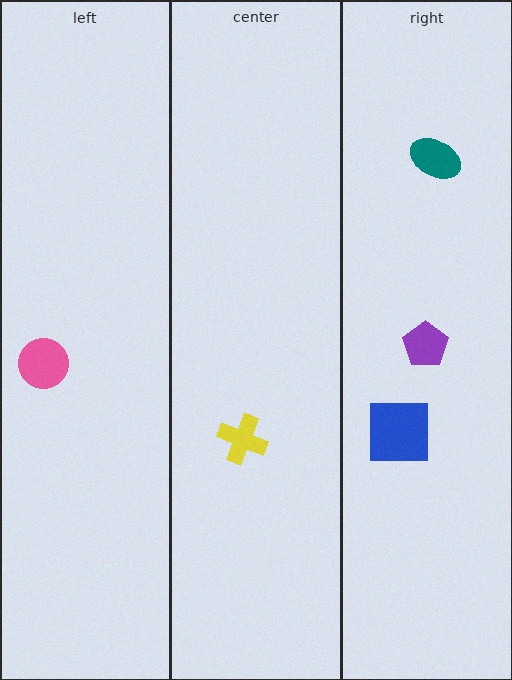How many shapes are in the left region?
1.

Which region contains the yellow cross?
The center region.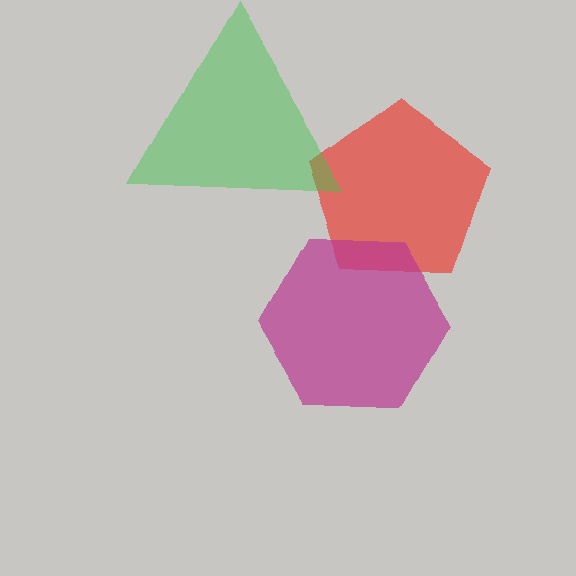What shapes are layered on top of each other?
The layered shapes are: a red pentagon, a magenta hexagon, a green triangle.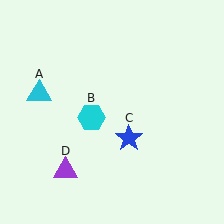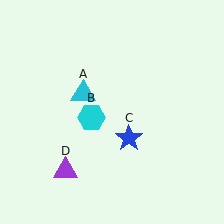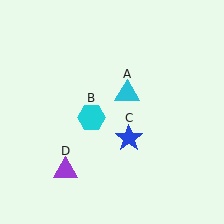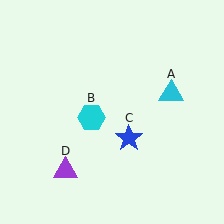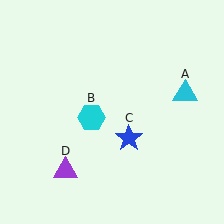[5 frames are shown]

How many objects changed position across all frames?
1 object changed position: cyan triangle (object A).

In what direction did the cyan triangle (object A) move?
The cyan triangle (object A) moved right.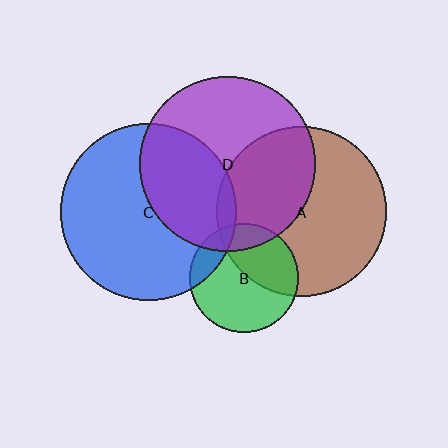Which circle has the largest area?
Circle C (blue).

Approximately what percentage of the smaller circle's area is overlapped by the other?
Approximately 15%.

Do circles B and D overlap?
Yes.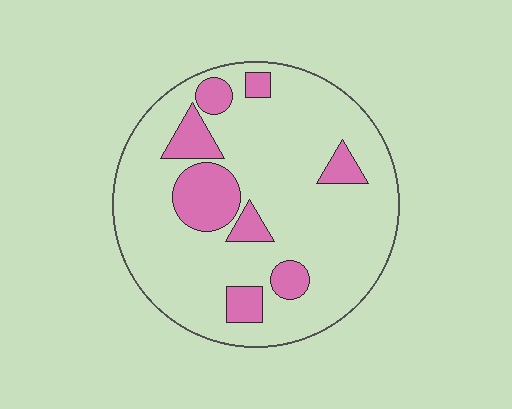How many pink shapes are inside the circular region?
8.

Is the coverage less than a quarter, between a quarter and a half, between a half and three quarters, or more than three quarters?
Less than a quarter.